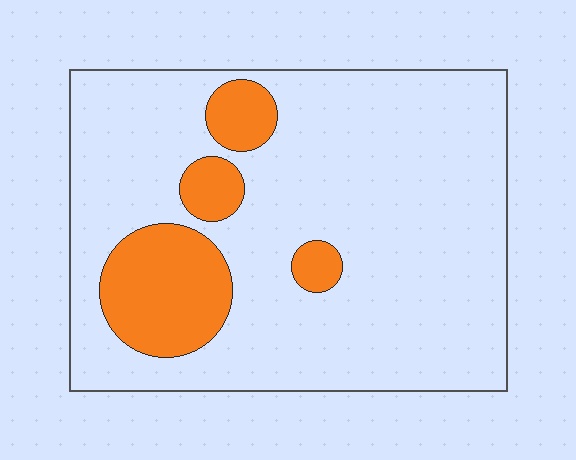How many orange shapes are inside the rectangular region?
4.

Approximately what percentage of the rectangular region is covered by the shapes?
Approximately 15%.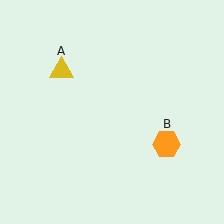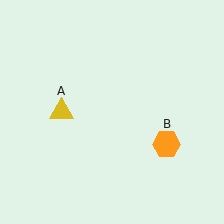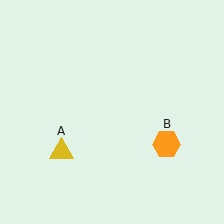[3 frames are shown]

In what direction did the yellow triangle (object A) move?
The yellow triangle (object A) moved down.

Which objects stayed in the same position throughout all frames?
Orange hexagon (object B) remained stationary.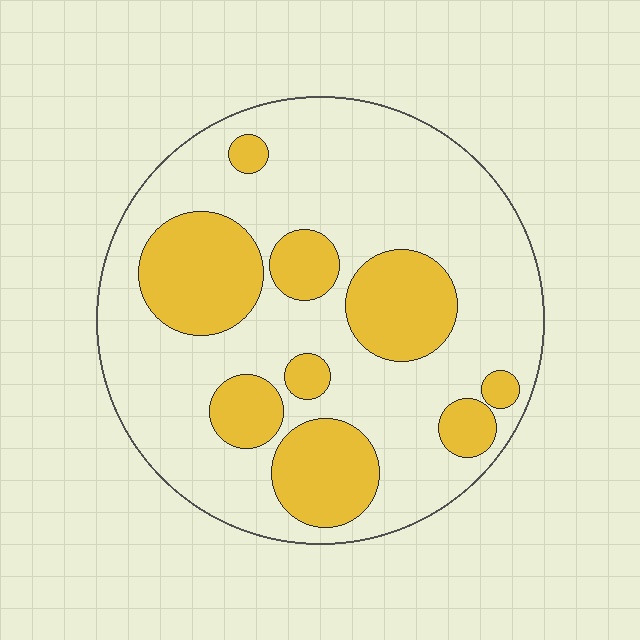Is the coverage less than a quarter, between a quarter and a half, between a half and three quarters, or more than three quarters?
Between a quarter and a half.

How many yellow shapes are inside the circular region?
9.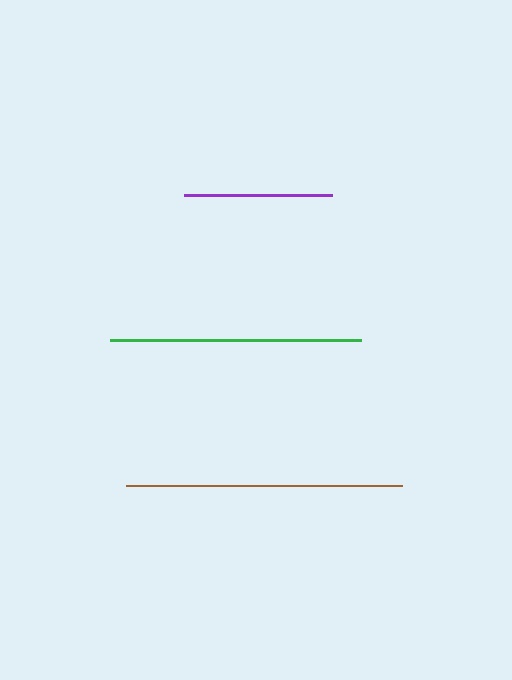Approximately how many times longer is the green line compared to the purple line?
The green line is approximately 1.7 times the length of the purple line.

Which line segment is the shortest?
The purple line is the shortest at approximately 147 pixels.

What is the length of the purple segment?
The purple segment is approximately 147 pixels long.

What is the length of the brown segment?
The brown segment is approximately 276 pixels long.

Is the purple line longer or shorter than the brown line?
The brown line is longer than the purple line.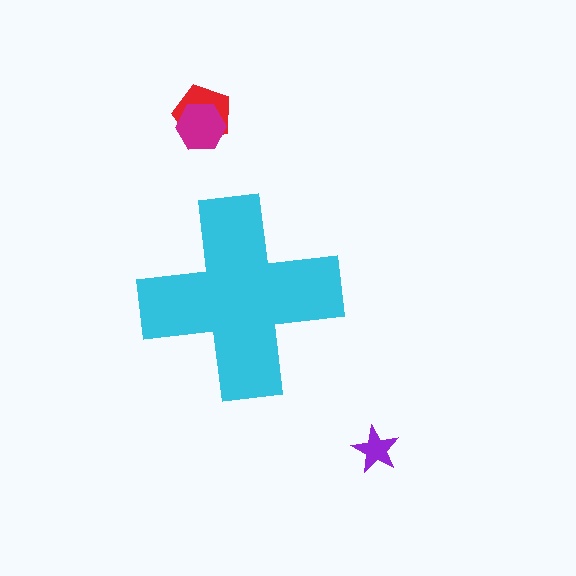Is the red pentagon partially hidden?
No, the red pentagon is fully visible.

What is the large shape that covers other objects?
A cyan cross.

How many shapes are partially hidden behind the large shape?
0 shapes are partially hidden.